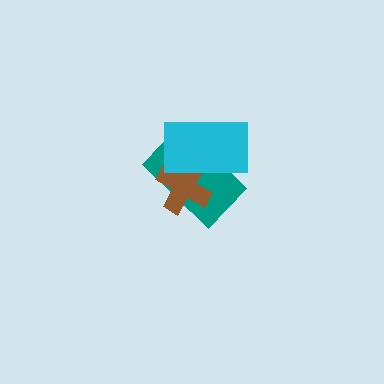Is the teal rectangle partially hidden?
Yes, it is partially covered by another shape.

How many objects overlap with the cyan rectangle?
2 objects overlap with the cyan rectangle.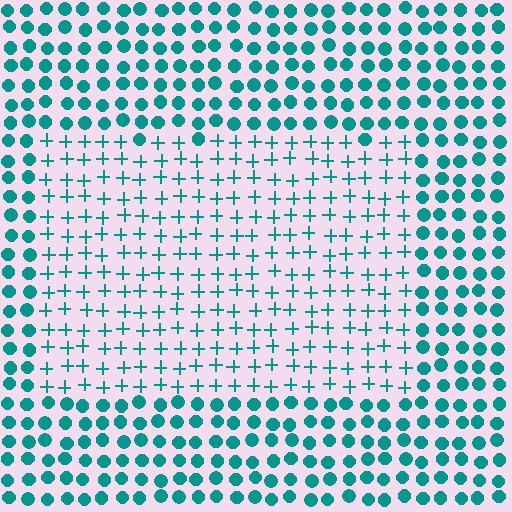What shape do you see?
I see a rectangle.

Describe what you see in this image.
The image is filled with small teal elements arranged in a uniform grid. A rectangle-shaped region contains plus signs, while the surrounding area contains circles. The boundary is defined purely by the change in element shape.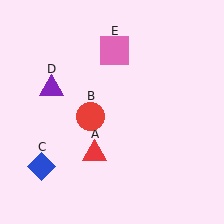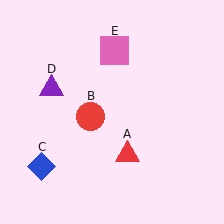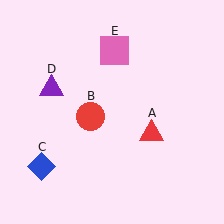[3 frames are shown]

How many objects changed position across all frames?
1 object changed position: red triangle (object A).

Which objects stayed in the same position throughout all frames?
Red circle (object B) and blue diamond (object C) and purple triangle (object D) and pink square (object E) remained stationary.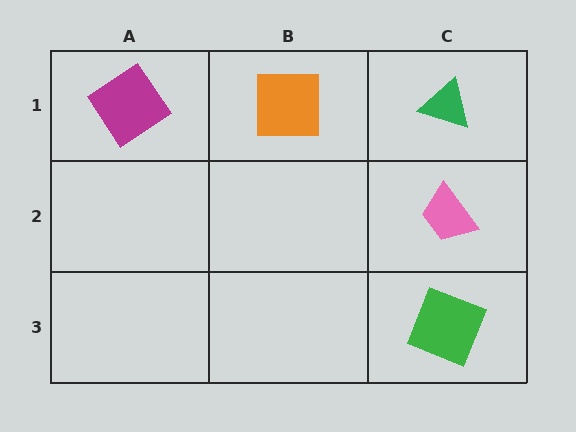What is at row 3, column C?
A green square.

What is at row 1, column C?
A green triangle.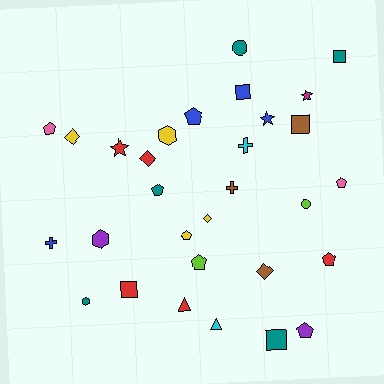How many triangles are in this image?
There are 2 triangles.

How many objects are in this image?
There are 30 objects.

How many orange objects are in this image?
There are no orange objects.